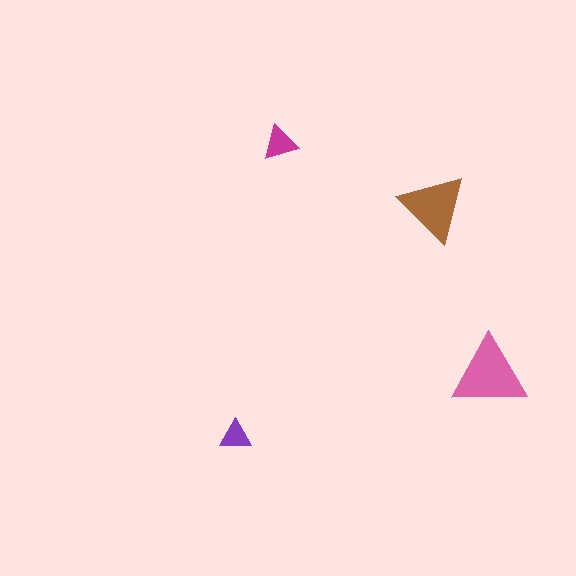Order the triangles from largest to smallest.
the pink one, the brown one, the magenta one, the purple one.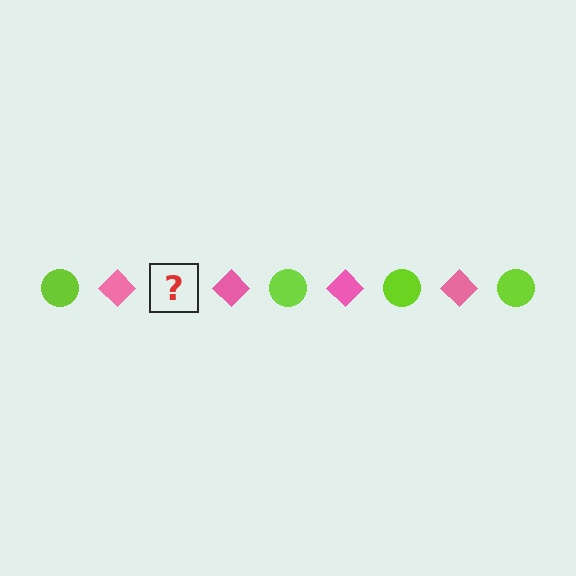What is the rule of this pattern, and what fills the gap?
The rule is that the pattern alternates between lime circle and pink diamond. The gap should be filled with a lime circle.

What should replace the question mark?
The question mark should be replaced with a lime circle.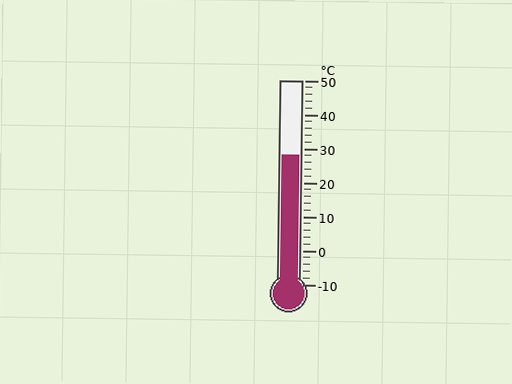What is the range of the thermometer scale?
The thermometer scale ranges from -10°C to 50°C.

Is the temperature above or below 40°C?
The temperature is below 40°C.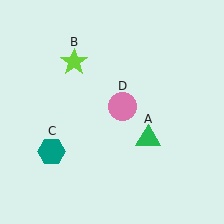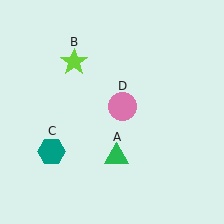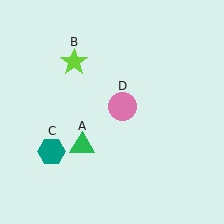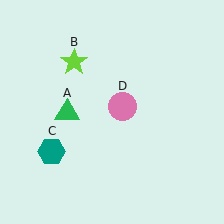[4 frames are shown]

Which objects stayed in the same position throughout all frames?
Lime star (object B) and teal hexagon (object C) and pink circle (object D) remained stationary.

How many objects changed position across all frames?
1 object changed position: green triangle (object A).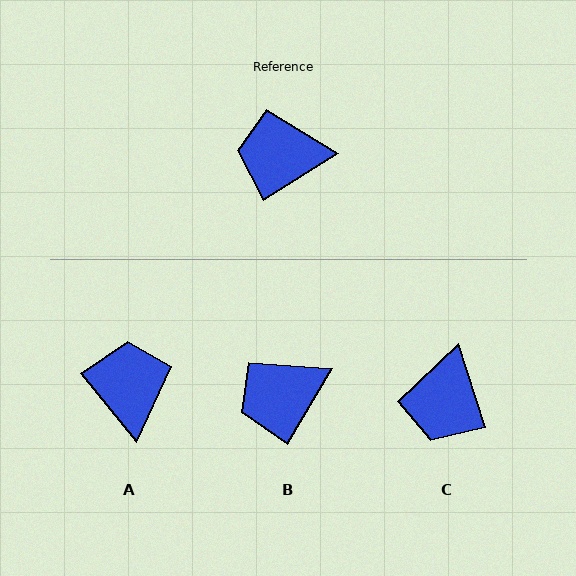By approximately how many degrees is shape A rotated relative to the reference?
Approximately 83 degrees clockwise.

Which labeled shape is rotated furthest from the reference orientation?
A, about 83 degrees away.